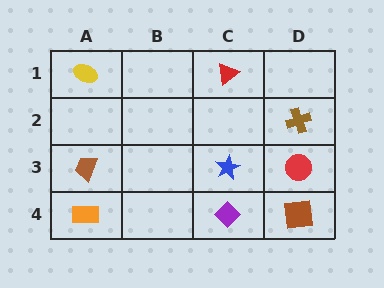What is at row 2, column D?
A brown cross.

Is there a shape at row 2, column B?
No, that cell is empty.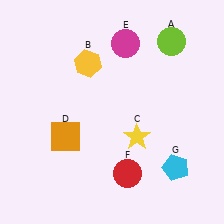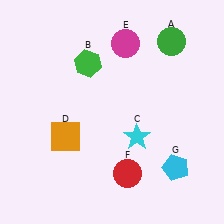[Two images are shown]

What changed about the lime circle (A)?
In Image 1, A is lime. In Image 2, it changed to green.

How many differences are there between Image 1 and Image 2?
There are 3 differences between the two images.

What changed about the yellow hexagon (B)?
In Image 1, B is yellow. In Image 2, it changed to green.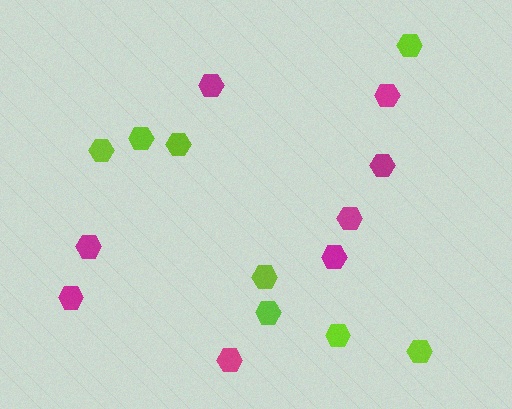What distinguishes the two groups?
There are 2 groups: one group of magenta hexagons (8) and one group of lime hexagons (8).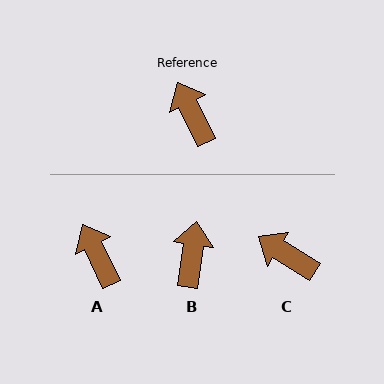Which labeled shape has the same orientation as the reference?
A.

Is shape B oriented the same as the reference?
No, it is off by about 34 degrees.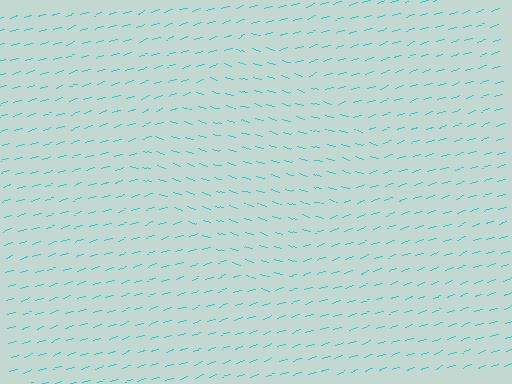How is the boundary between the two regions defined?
The boundary is defined purely by a change in line orientation (approximately 34 degrees difference). All lines are the same color and thickness.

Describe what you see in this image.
The image is filled with small cyan line segments. A diamond region in the image has lines oriented differently from the surrounding lines, creating a visible texture boundary.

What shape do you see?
I see a diamond.